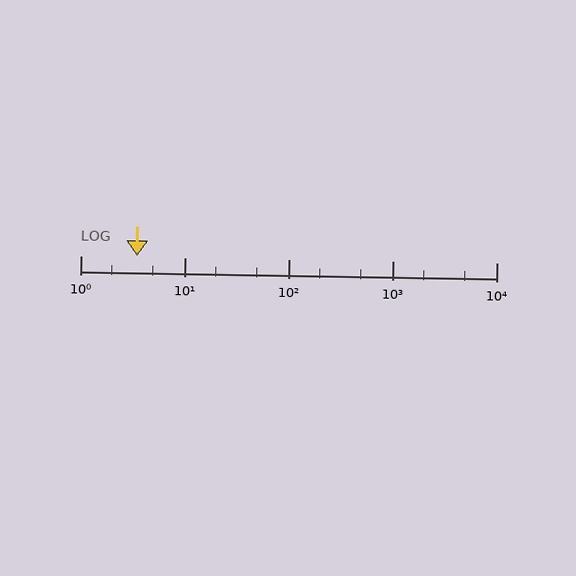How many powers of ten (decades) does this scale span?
The scale spans 4 decades, from 1 to 10000.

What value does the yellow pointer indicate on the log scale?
The pointer indicates approximately 3.5.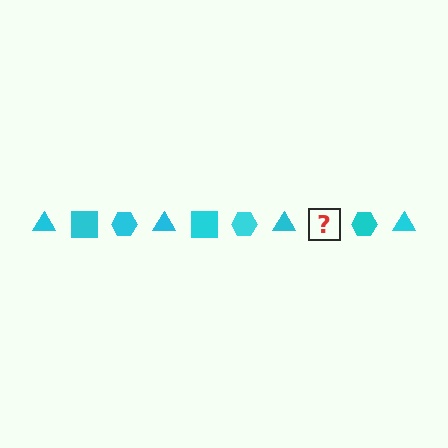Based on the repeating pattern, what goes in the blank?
The blank should be a cyan square.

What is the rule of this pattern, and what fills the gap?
The rule is that the pattern cycles through triangle, square, hexagon shapes in cyan. The gap should be filled with a cyan square.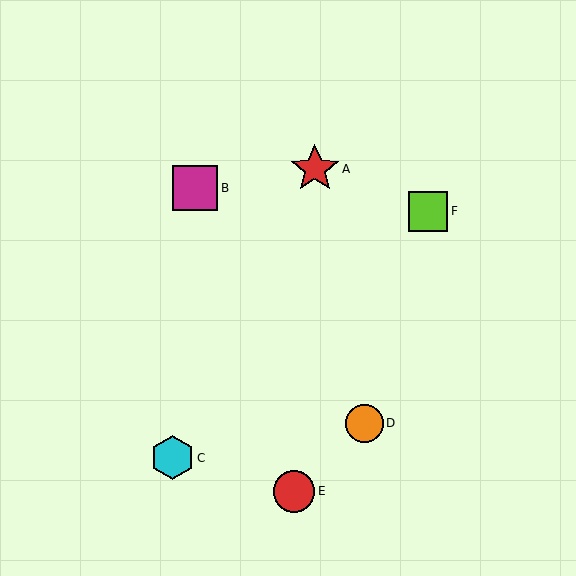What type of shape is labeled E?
Shape E is a red circle.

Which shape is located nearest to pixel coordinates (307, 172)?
The red star (labeled A) at (315, 169) is nearest to that location.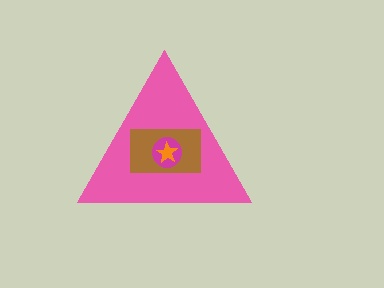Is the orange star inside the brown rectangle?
Yes.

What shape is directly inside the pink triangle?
The brown rectangle.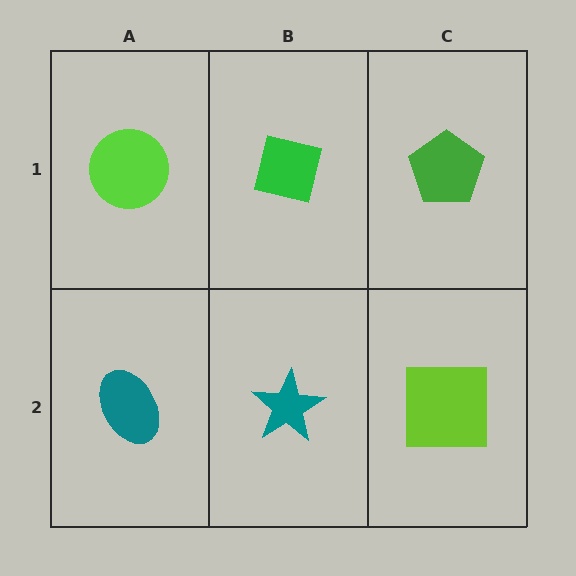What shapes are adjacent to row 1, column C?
A lime square (row 2, column C), a green square (row 1, column B).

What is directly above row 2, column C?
A green pentagon.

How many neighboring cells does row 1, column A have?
2.